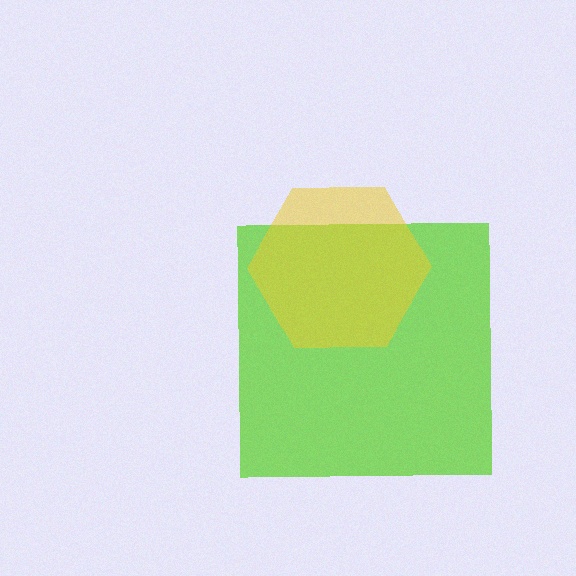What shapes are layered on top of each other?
The layered shapes are: a lime square, a yellow hexagon.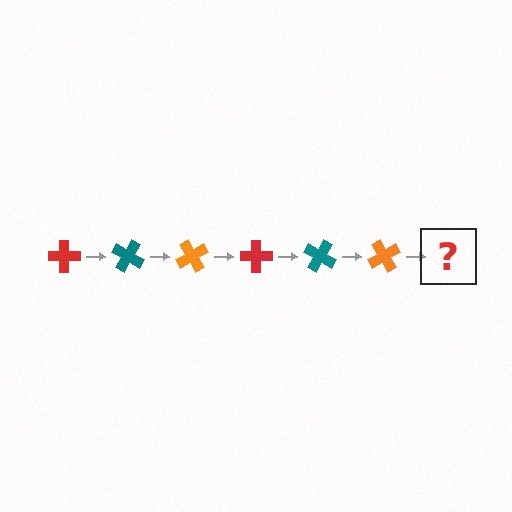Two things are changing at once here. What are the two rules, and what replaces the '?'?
The two rules are that it rotates 30 degrees each step and the color cycles through red, teal, and orange. The '?' should be a red cross, rotated 180 degrees from the start.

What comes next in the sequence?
The next element should be a red cross, rotated 180 degrees from the start.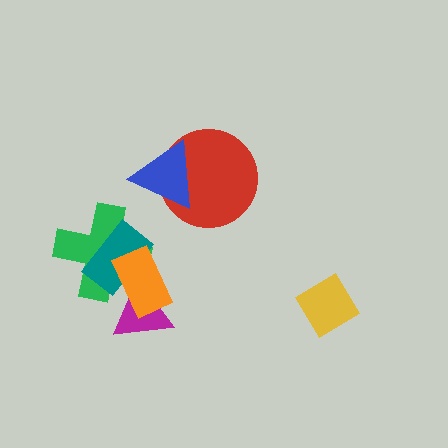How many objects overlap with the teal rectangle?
3 objects overlap with the teal rectangle.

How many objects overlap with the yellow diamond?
0 objects overlap with the yellow diamond.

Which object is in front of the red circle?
The blue triangle is in front of the red circle.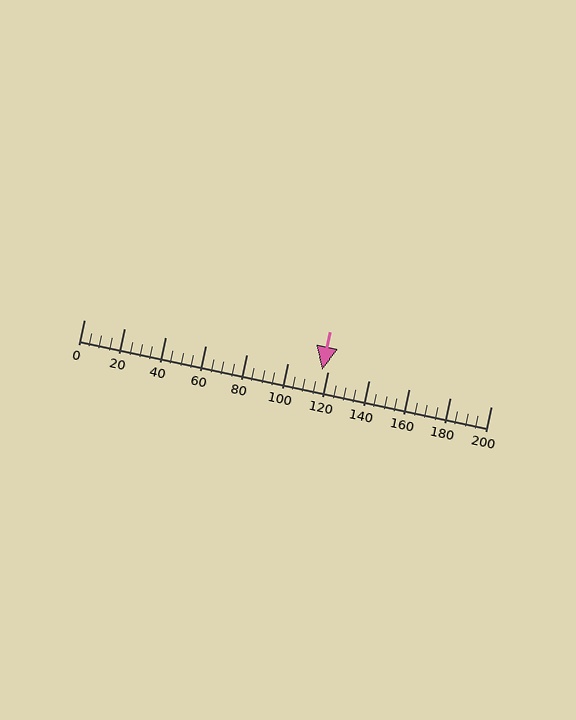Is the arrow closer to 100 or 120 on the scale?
The arrow is closer to 120.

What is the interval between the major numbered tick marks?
The major tick marks are spaced 20 units apart.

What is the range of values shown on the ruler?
The ruler shows values from 0 to 200.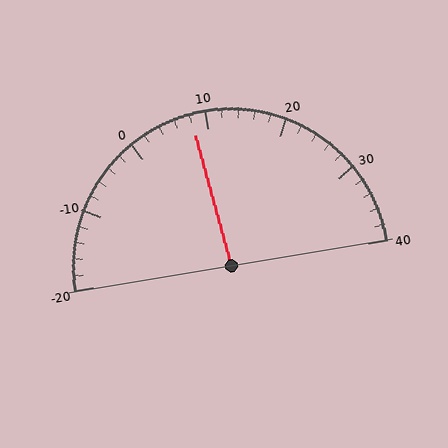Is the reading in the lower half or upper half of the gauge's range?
The reading is in the lower half of the range (-20 to 40).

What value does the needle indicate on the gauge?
The needle indicates approximately 8.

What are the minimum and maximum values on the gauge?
The gauge ranges from -20 to 40.